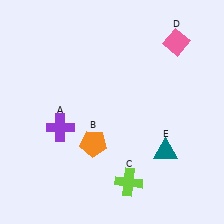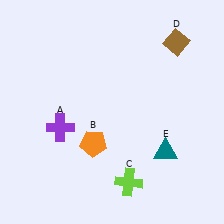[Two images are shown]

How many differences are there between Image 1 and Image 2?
There is 1 difference between the two images.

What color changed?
The diamond (D) changed from pink in Image 1 to brown in Image 2.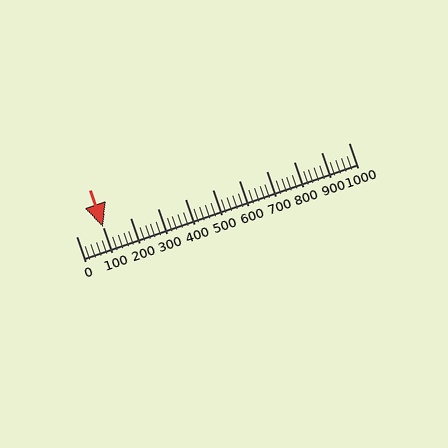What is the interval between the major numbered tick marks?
The major tick marks are spaced 100 units apart.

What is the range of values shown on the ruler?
The ruler shows values from 0 to 1000.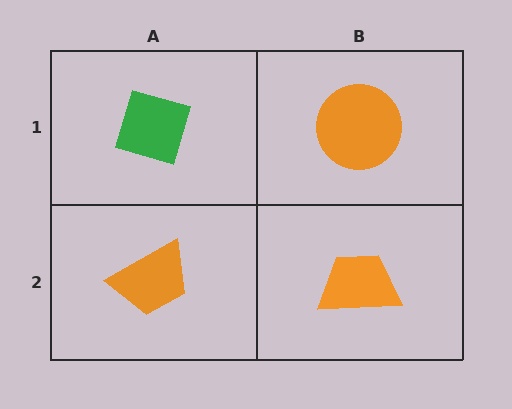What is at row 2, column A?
An orange trapezoid.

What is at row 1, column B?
An orange circle.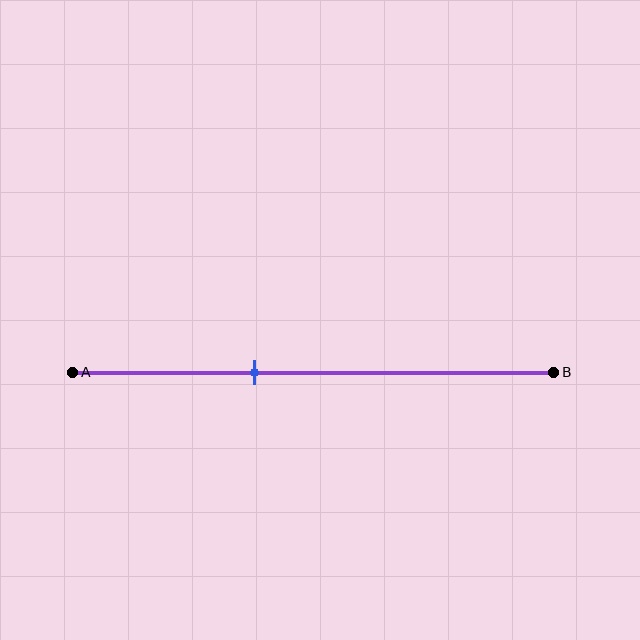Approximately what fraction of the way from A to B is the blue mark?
The blue mark is approximately 40% of the way from A to B.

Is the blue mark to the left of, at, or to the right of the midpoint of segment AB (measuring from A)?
The blue mark is to the left of the midpoint of segment AB.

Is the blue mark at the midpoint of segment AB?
No, the mark is at about 40% from A, not at the 50% midpoint.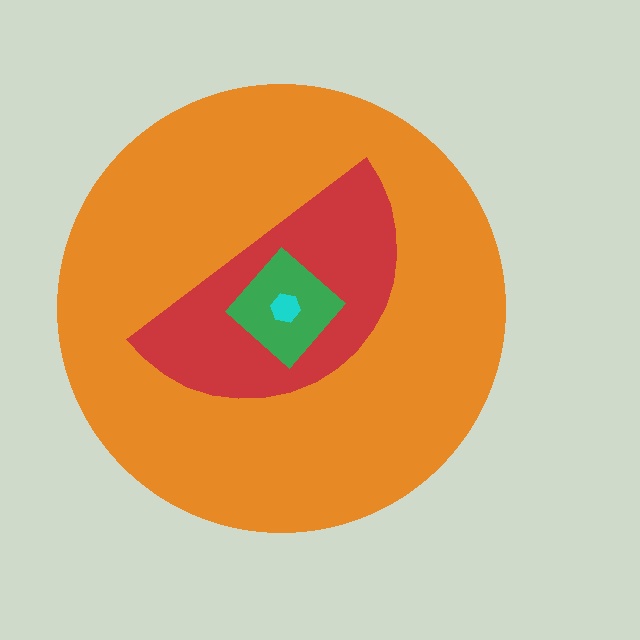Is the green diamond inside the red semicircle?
Yes.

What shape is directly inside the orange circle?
The red semicircle.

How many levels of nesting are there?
4.